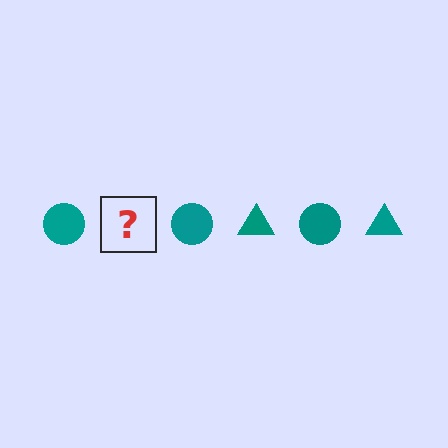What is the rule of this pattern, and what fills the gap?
The rule is that the pattern cycles through circle, triangle shapes in teal. The gap should be filled with a teal triangle.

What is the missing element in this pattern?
The missing element is a teal triangle.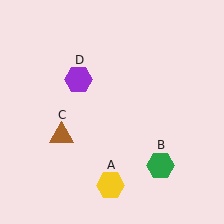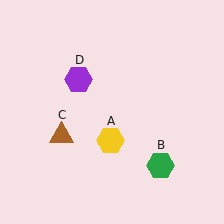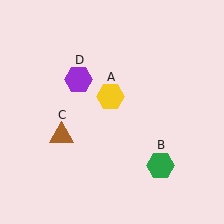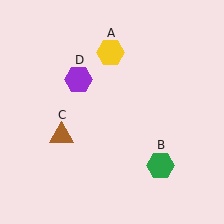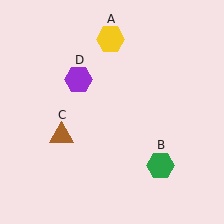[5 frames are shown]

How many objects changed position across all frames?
1 object changed position: yellow hexagon (object A).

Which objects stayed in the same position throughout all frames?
Green hexagon (object B) and brown triangle (object C) and purple hexagon (object D) remained stationary.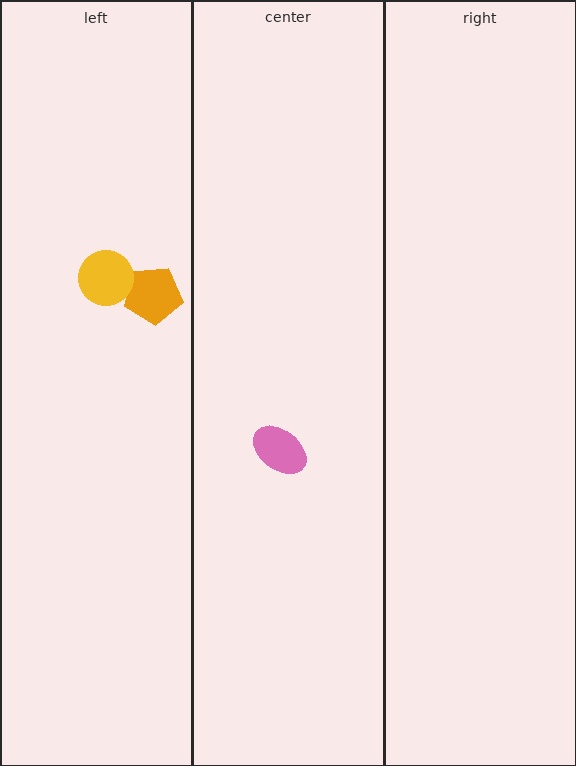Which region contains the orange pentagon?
The left region.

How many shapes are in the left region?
2.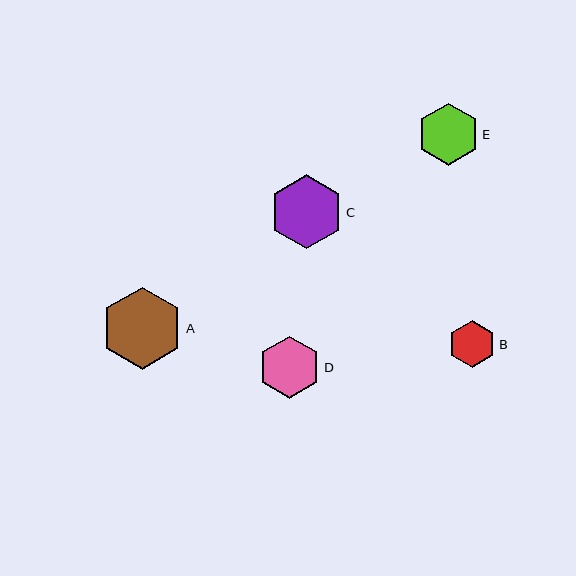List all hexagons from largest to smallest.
From largest to smallest: A, C, E, D, B.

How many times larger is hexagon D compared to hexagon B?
Hexagon D is approximately 1.3 times the size of hexagon B.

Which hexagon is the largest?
Hexagon A is the largest with a size of approximately 82 pixels.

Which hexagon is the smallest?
Hexagon B is the smallest with a size of approximately 47 pixels.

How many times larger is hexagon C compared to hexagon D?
Hexagon C is approximately 1.2 times the size of hexagon D.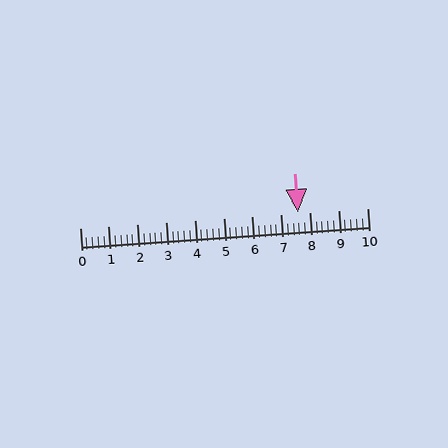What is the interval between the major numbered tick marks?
The major tick marks are spaced 1 units apart.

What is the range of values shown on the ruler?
The ruler shows values from 0 to 10.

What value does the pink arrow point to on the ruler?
The pink arrow points to approximately 7.6.